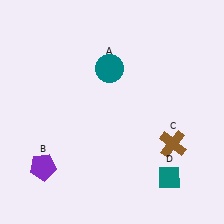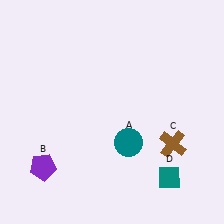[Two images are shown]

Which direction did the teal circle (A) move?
The teal circle (A) moved down.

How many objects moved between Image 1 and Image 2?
1 object moved between the two images.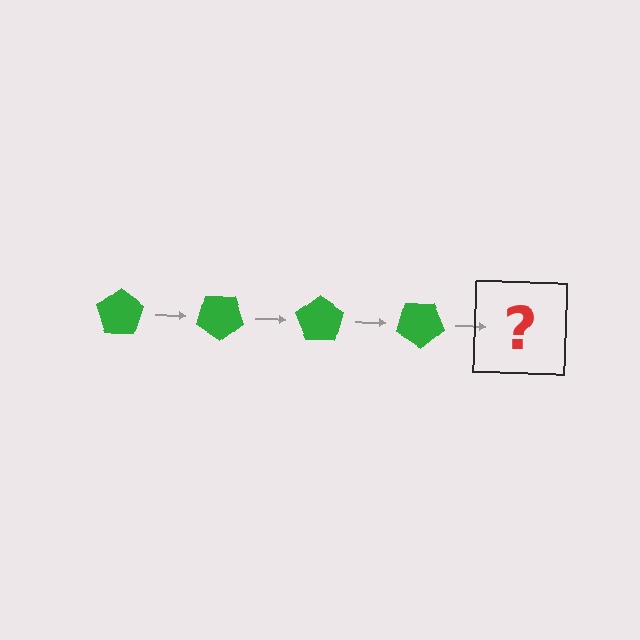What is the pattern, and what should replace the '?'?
The pattern is that the pentagon rotates 35 degrees each step. The '?' should be a green pentagon rotated 140 degrees.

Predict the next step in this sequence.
The next step is a green pentagon rotated 140 degrees.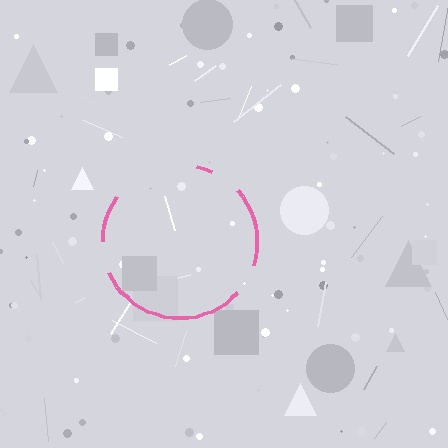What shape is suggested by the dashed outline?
The dashed outline suggests a circle.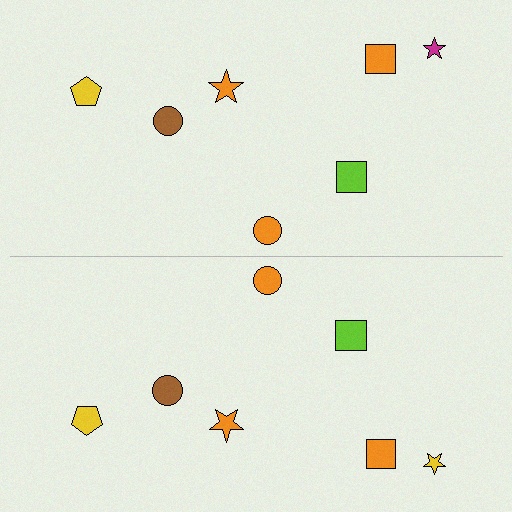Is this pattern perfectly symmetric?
No, the pattern is not perfectly symmetric. The yellow star on the bottom side breaks the symmetry — its mirror counterpart is magenta.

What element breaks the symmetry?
The yellow star on the bottom side breaks the symmetry — its mirror counterpart is magenta.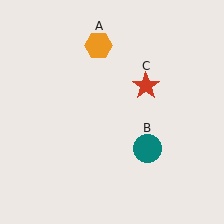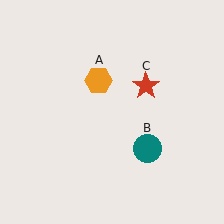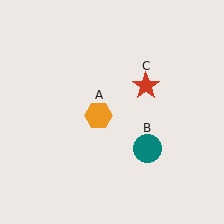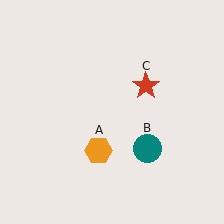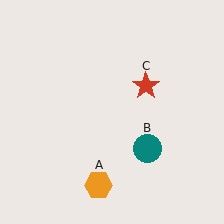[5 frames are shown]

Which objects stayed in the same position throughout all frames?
Teal circle (object B) and red star (object C) remained stationary.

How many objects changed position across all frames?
1 object changed position: orange hexagon (object A).